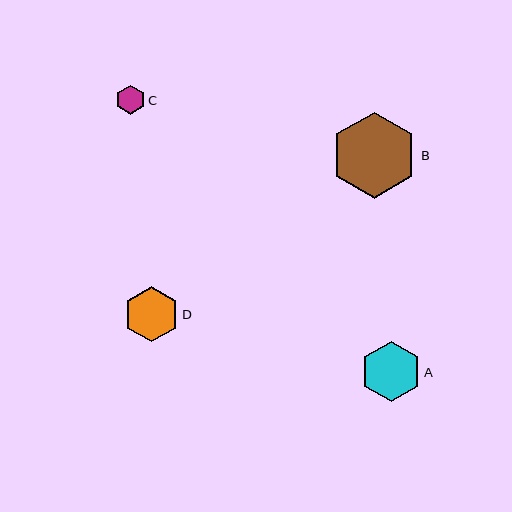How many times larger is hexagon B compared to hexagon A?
Hexagon B is approximately 1.4 times the size of hexagon A.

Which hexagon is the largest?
Hexagon B is the largest with a size of approximately 87 pixels.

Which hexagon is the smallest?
Hexagon C is the smallest with a size of approximately 29 pixels.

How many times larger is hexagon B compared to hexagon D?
Hexagon B is approximately 1.6 times the size of hexagon D.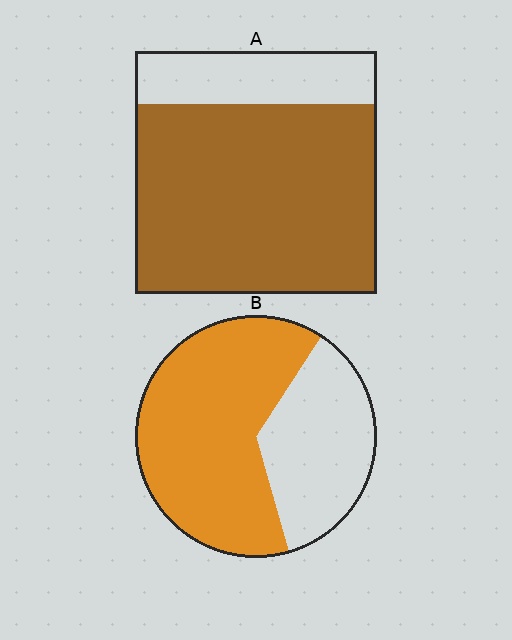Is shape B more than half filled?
Yes.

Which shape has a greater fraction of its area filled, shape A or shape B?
Shape A.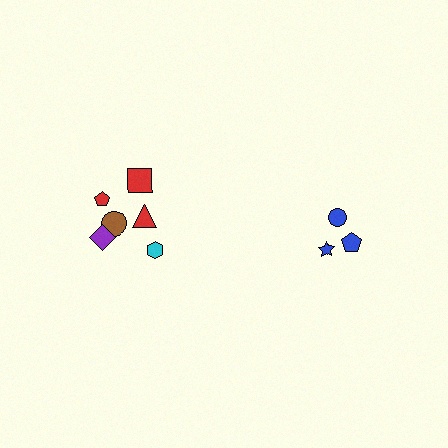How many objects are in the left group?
There are 6 objects.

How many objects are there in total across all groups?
There are 9 objects.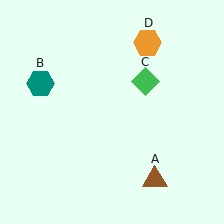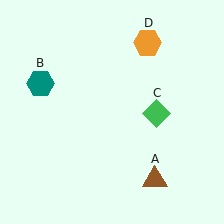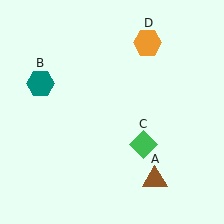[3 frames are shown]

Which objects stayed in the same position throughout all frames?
Brown triangle (object A) and teal hexagon (object B) and orange hexagon (object D) remained stationary.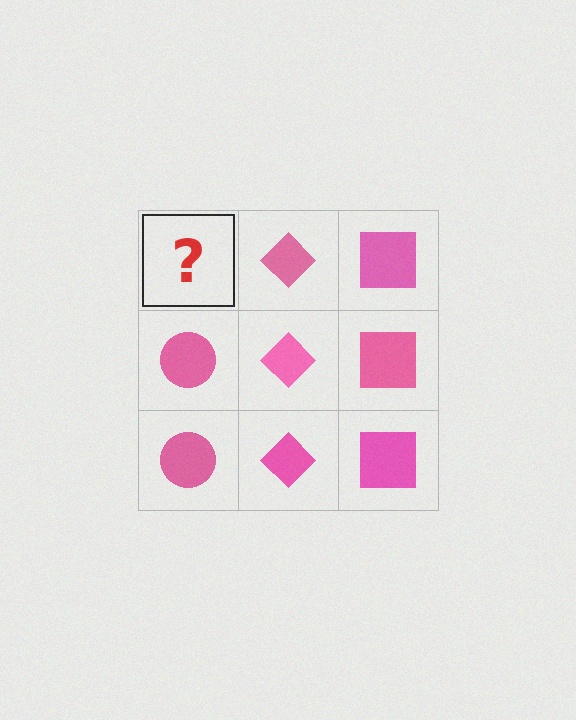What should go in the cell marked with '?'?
The missing cell should contain a pink circle.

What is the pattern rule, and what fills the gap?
The rule is that each column has a consistent shape. The gap should be filled with a pink circle.